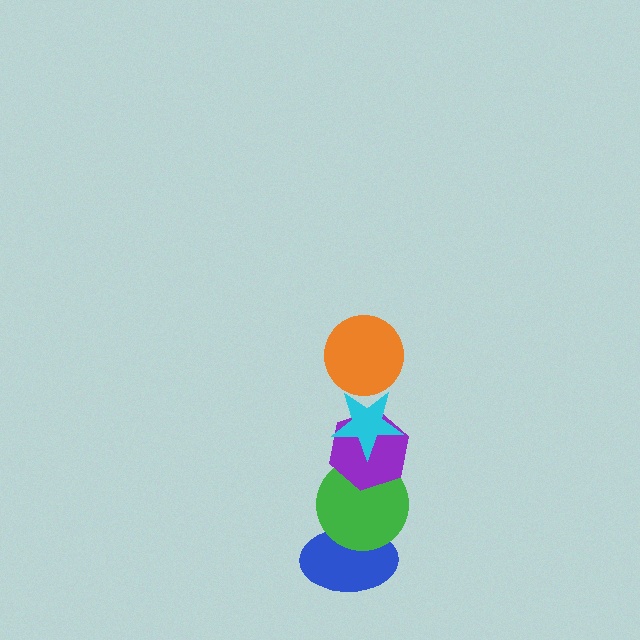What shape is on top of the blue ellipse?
The green circle is on top of the blue ellipse.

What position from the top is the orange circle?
The orange circle is 1st from the top.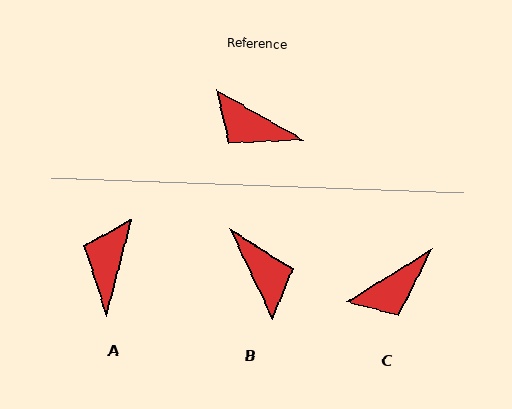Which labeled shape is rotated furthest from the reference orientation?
B, about 146 degrees away.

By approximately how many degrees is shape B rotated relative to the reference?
Approximately 146 degrees counter-clockwise.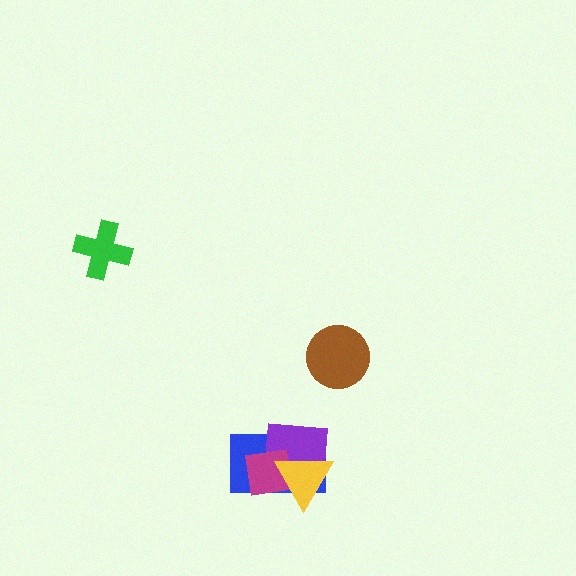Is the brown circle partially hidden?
No, no other shape covers it.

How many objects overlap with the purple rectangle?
3 objects overlap with the purple rectangle.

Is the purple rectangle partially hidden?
Yes, it is partially covered by another shape.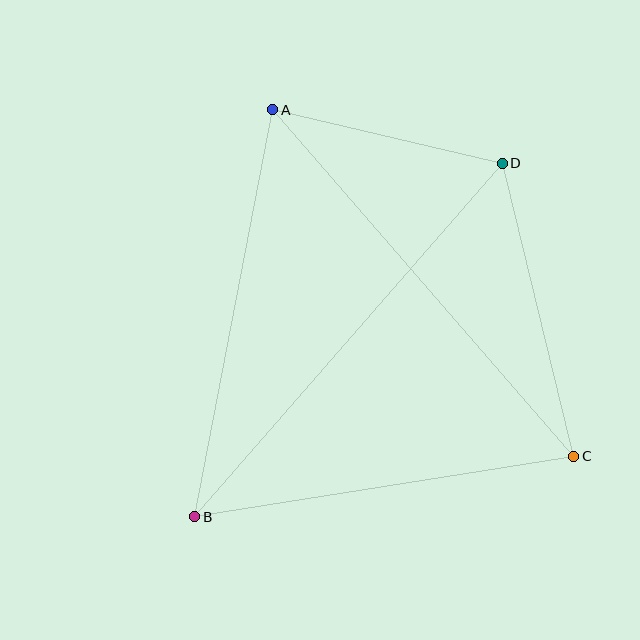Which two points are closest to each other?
Points A and D are closest to each other.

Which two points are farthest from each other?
Points B and D are farthest from each other.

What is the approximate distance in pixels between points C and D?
The distance between C and D is approximately 301 pixels.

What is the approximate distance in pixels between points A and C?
The distance between A and C is approximately 459 pixels.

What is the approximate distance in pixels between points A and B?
The distance between A and B is approximately 414 pixels.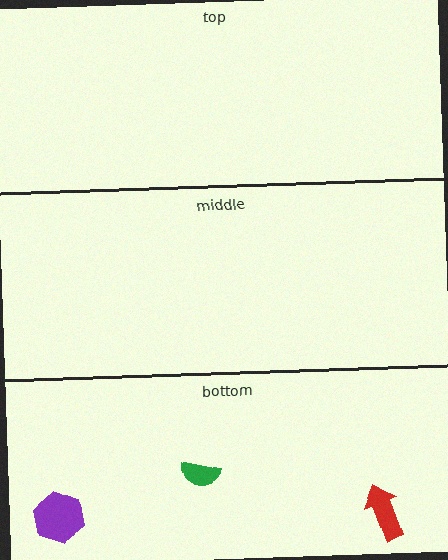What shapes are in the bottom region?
The green semicircle, the purple hexagon, the red arrow.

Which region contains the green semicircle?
The bottom region.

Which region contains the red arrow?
The bottom region.